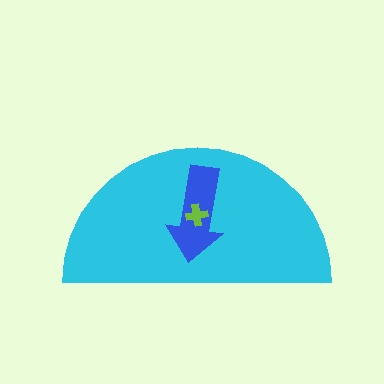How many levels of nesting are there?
3.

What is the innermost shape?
The lime cross.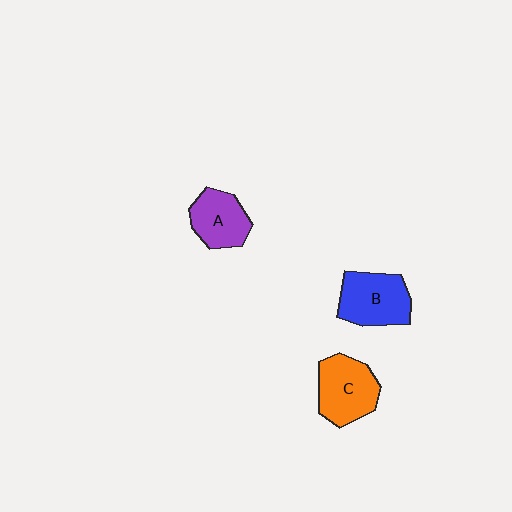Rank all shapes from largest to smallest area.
From largest to smallest: C (orange), B (blue), A (purple).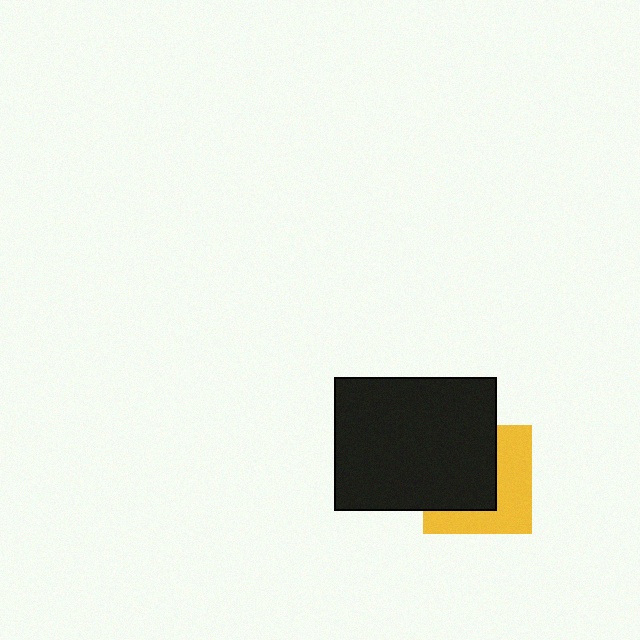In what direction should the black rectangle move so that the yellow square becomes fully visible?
The black rectangle should move toward the upper-left. That is the shortest direction to clear the overlap and leave the yellow square fully visible.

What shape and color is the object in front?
The object in front is a black rectangle.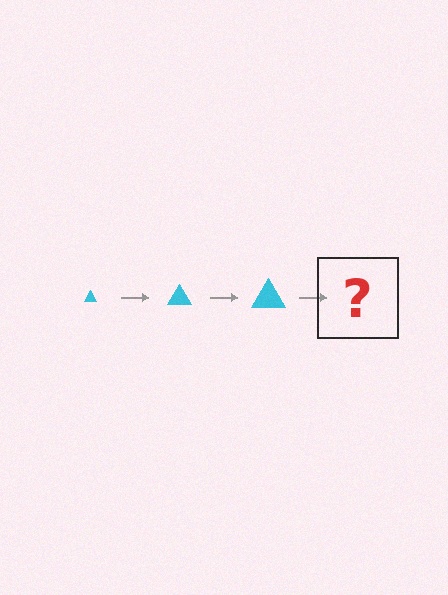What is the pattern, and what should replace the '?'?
The pattern is that the triangle gets progressively larger each step. The '?' should be a cyan triangle, larger than the previous one.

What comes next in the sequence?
The next element should be a cyan triangle, larger than the previous one.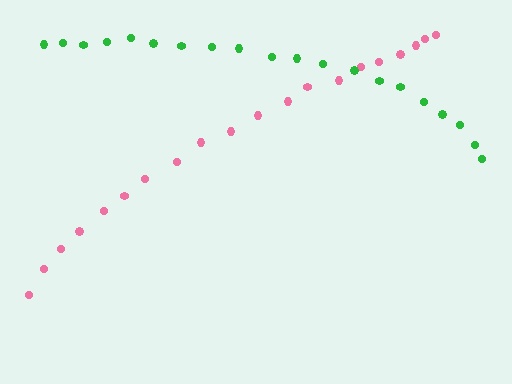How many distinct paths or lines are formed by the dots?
There are 2 distinct paths.